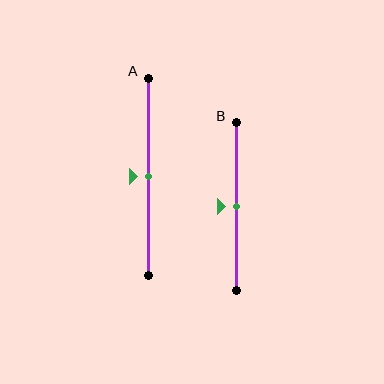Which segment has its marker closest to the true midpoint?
Segment A has its marker closest to the true midpoint.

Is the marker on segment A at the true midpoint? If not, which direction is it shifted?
Yes, the marker on segment A is at the true midpoint.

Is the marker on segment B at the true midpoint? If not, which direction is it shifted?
Yes, the marker on segment B is at the true midpoint.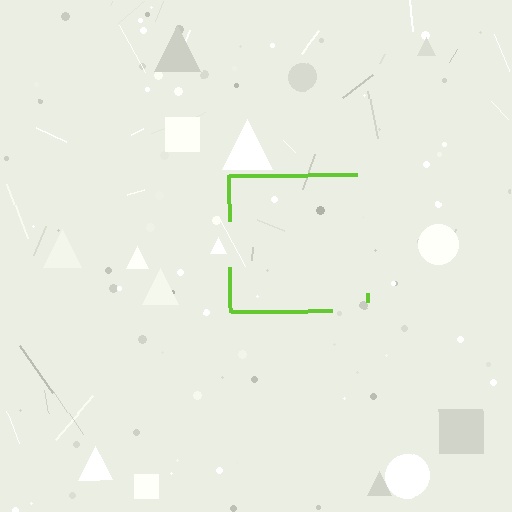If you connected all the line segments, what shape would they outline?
They would outline a square.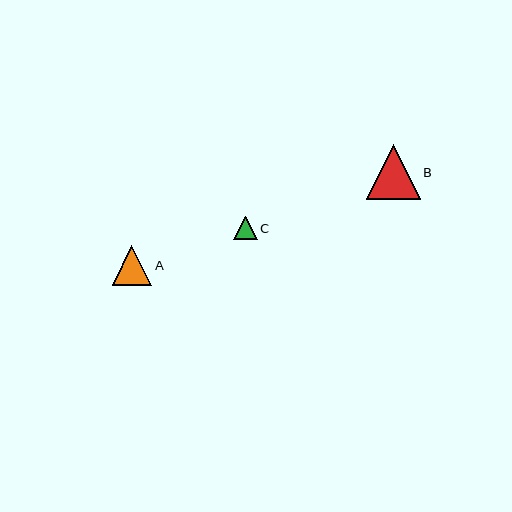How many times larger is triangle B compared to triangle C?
Triangle B is approximately 2.3 times the size of triangle C.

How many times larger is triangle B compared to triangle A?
Triangle B is approximately 1.4 times the size of triangle A.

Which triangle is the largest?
Triangle B is the largest with a size of approximately 54 pixels.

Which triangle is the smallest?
Triangle C is the smallest with a size of approximately 23 pixels.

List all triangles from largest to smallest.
From largest to smallest: B, A, C.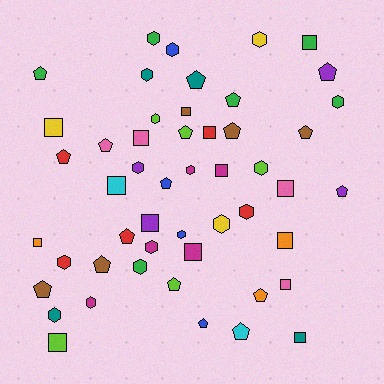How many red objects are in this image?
There are 5 red objects.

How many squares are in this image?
There are 15 squares.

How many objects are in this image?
There are 50 objects.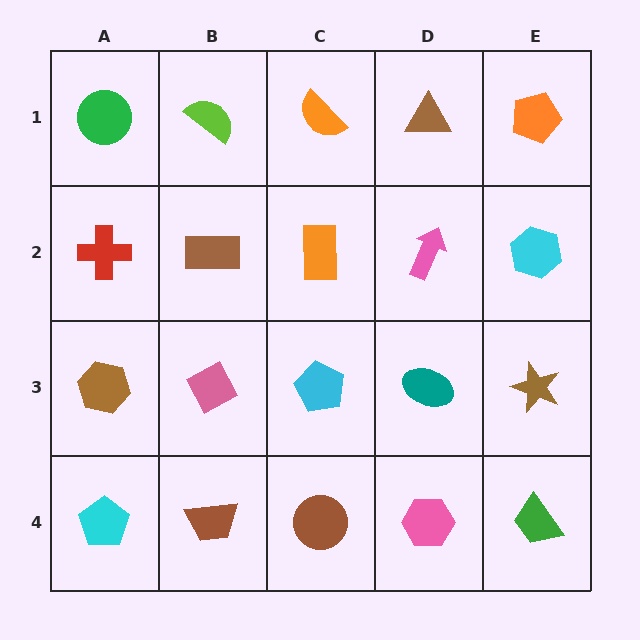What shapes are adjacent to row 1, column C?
An orange rectangle (row 2, column C), a lime semicircle (row 1, column B), a brown triangle (row 1, column D).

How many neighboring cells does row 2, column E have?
3.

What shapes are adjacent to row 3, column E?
A cyan hexagon (row 2, column E), a green trapezoid (row 4, column E), a teal ellipse (row 3, column D).